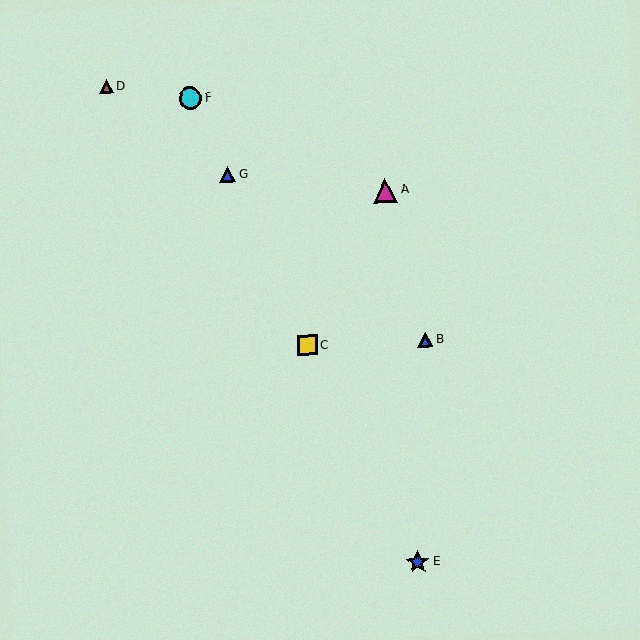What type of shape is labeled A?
Shape A is a magenta triangle.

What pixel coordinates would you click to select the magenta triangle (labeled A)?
Click at (385, 191) to select the magenta triangle A.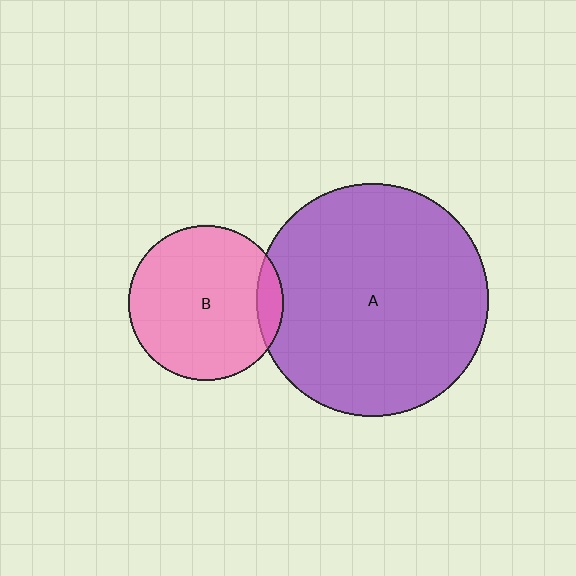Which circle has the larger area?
Circle A (purple).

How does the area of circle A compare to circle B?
Approximately 2.3 times.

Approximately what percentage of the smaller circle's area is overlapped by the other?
Approximately 10%.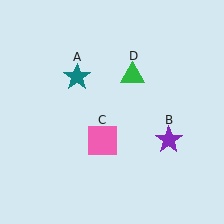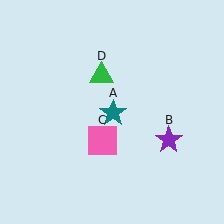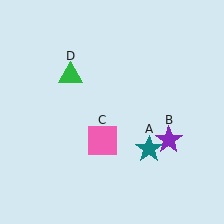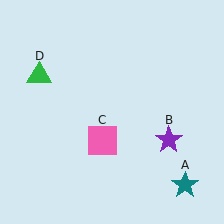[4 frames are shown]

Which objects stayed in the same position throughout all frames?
Purple star (object B) and pink square (object C) remained stationary.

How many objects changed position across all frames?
2 objects changed position: teal star (object A), green triangle (object D).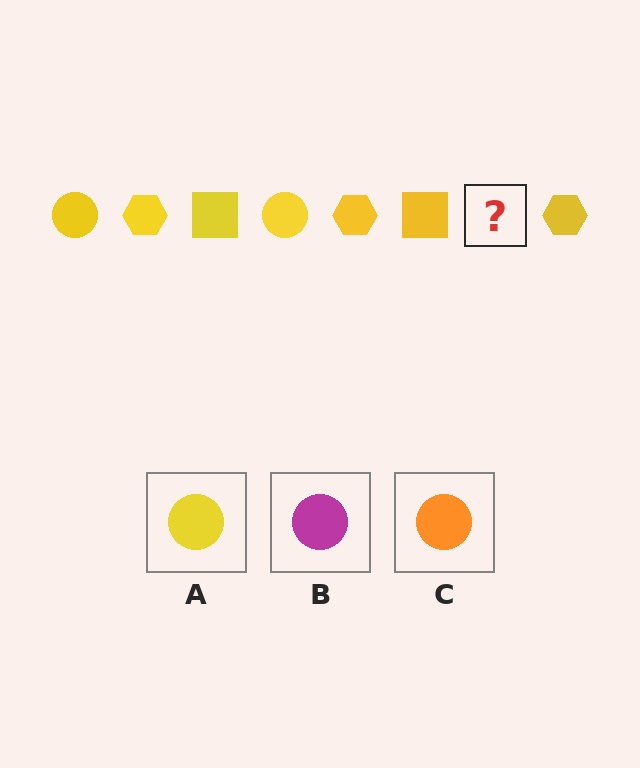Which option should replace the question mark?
Option A.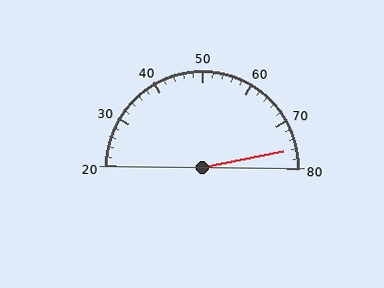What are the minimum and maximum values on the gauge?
The gauge ranges from 20 to 80.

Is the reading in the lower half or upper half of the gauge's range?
The reading is in the upper half of the range (20 to 80).